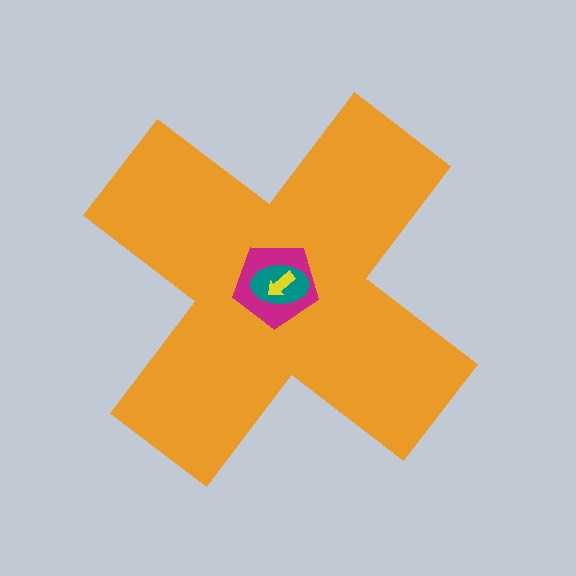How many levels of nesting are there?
4.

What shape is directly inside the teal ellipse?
The yellow arrow.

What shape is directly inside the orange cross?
The magenta pentagon.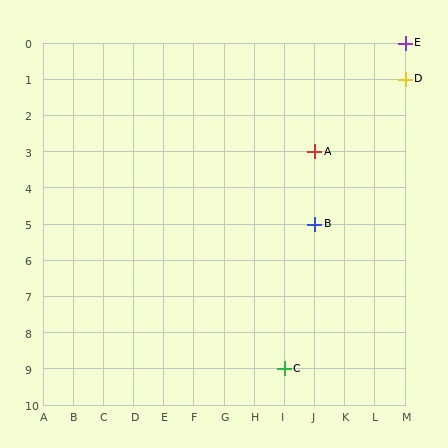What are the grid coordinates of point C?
Point C is at grid coordinates (I, 9).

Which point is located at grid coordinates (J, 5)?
Point B is at (J, 5).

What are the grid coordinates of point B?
Point B is at grid coordinates (J, 5).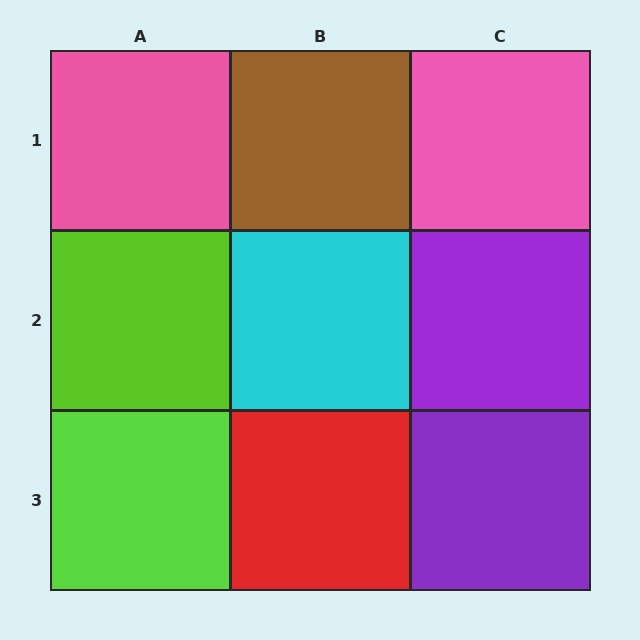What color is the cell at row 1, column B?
Brown.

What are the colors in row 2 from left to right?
Lime, cyan, purple.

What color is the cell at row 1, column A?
Pink.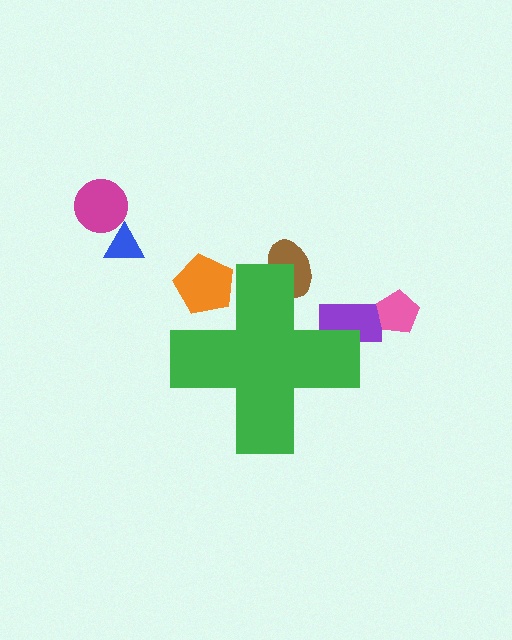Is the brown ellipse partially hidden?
Yes, the brown ellipse is partially hidden behind the green cross.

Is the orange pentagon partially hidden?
Yes, the orange pentagon is partially hidden behind the green cross.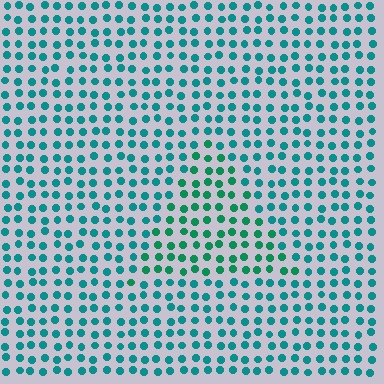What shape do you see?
I see a triangle.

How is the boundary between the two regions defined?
The boundary is defined purely by a slight shift in hue (about 25 degrees). Spacing, size, and orientation are identical on both sides.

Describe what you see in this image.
The image is filled with small teal elements in a uniform arrangement. A triangle-shaped region is visible where the elements are tinted to a slightly different hue, forming a subtle color boundary.